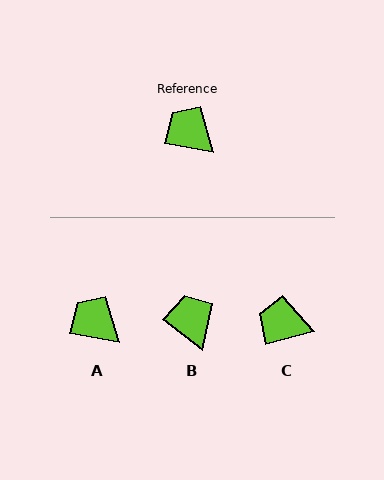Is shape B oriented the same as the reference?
No, it is off by about 28 degrees.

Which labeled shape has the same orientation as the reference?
A.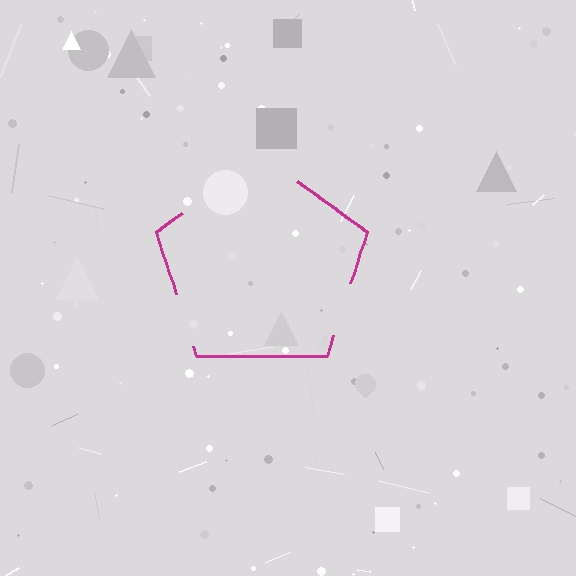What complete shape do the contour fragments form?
The contour fragments form a pentagon.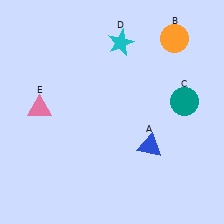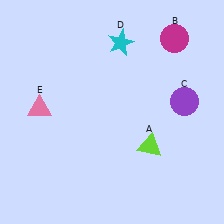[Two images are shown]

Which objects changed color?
A changed from blue to lime. B changed from orange to magenta. C changed from teal to purple.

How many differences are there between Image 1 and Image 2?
There are 3 differences between the two images.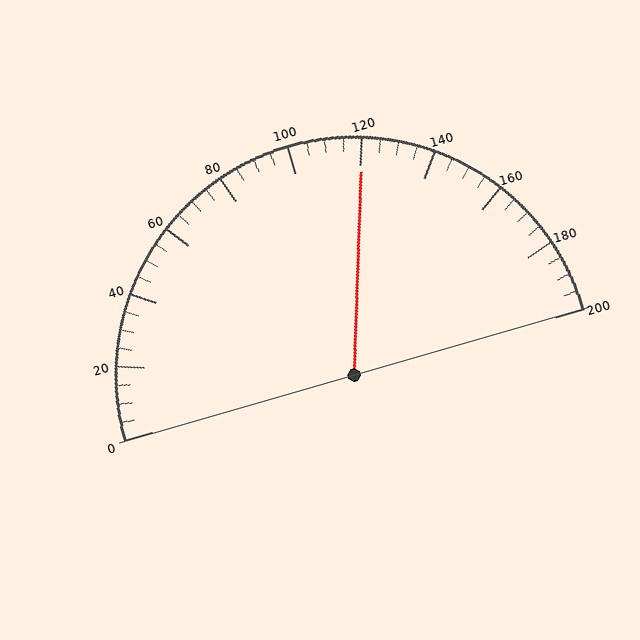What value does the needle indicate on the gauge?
The needle indicates approximately 120.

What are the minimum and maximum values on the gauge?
The gauge ranges from 0 to 200.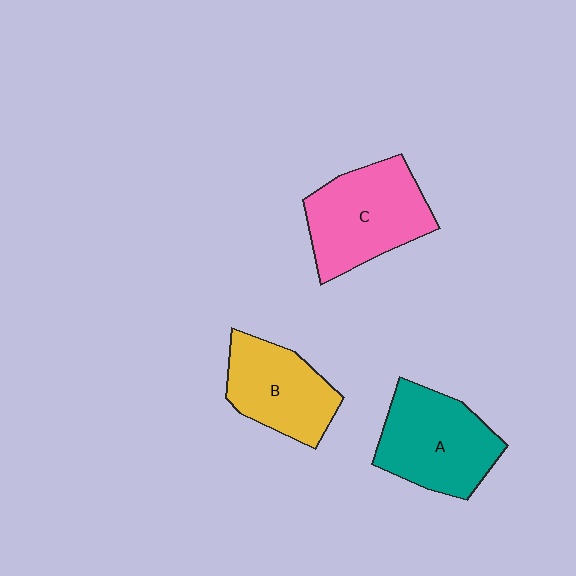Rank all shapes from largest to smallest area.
From largest to smallest: C (pink), A (teal), B (yellow).